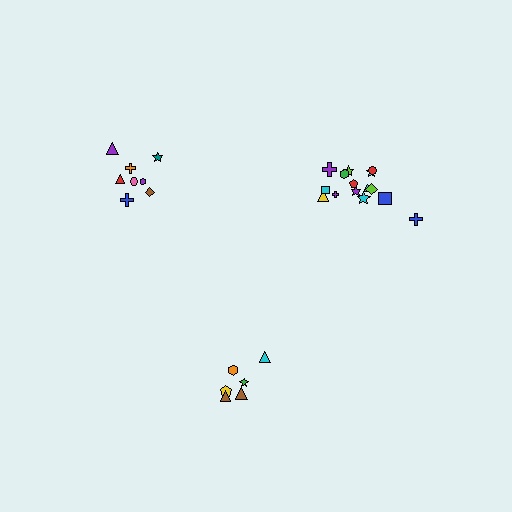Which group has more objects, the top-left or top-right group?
The top-right group.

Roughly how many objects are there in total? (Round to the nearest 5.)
Roughly 30 objects in total.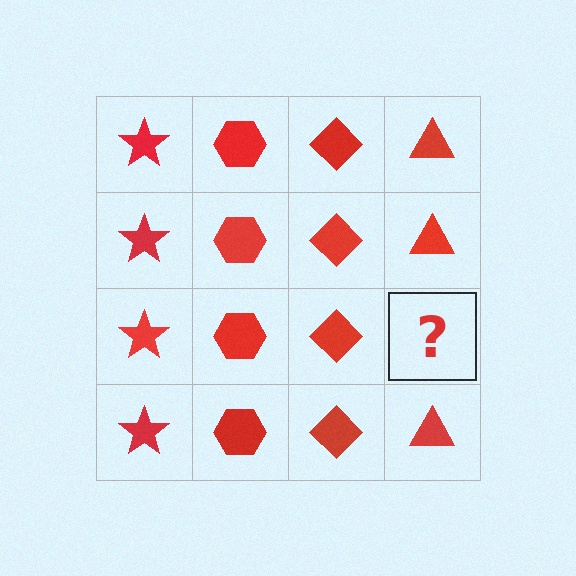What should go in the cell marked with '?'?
The missing cell should contain a red triangle.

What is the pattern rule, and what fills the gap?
The rule is that each column has a consistent shape. The gap should be filled with a red triangle.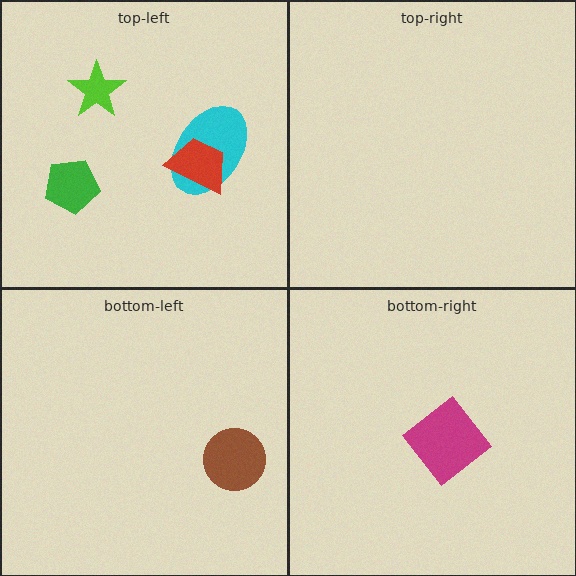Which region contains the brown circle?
The bottom-left region.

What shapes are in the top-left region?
The green pentagon, the cyan ellipse, the red trapezoid, the lime star.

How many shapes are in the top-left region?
4.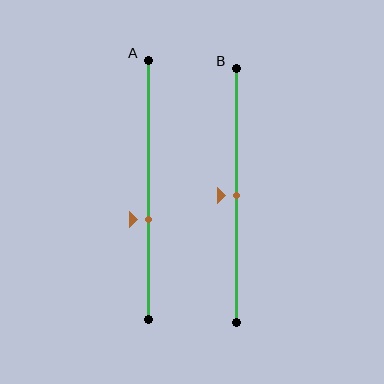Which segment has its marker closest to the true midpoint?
Segment B has its marker closest to the true midpoint.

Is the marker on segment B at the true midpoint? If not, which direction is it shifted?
Yes, the marker on segment B is at the true midpoint.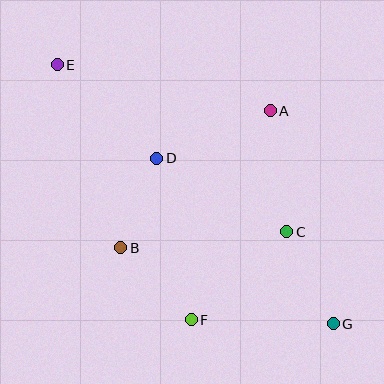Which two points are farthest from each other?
Points E and G are farthest from each other.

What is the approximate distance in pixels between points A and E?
The distance between A and E is approximately 218 pixels.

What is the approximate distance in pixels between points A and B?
The distance between A and B is approximately 203 pixels.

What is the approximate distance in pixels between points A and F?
The distance between A and F is approximately 223 pixels.